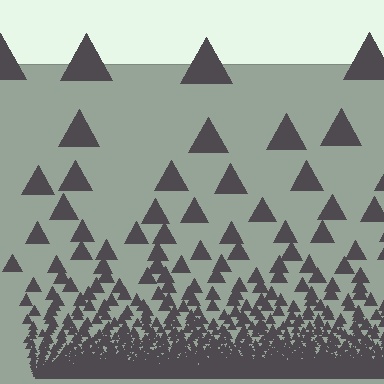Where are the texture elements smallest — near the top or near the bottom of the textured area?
Near the bottom.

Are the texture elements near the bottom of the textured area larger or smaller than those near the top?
Smaller. The gradient is inverted — elements near the bottom are smaller and denser.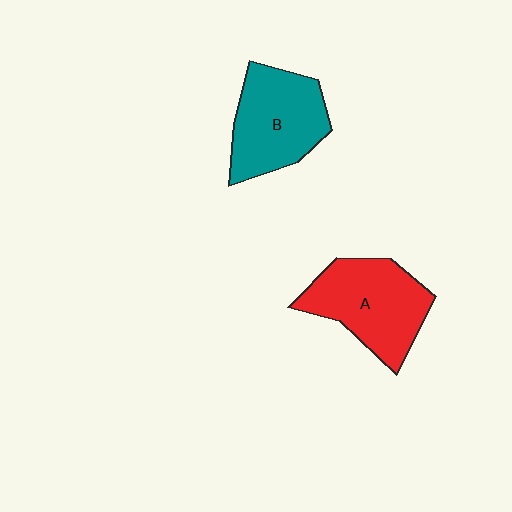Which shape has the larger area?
Shape A (red).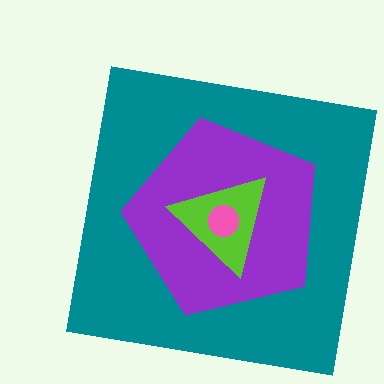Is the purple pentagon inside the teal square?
Yes.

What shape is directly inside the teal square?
The purple pentagon.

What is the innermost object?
The pink circle.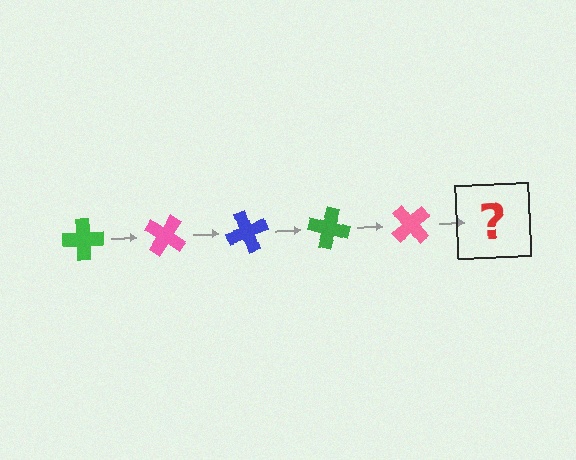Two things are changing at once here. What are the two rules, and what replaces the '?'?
The two rules are that it rotates 35 degrees each step and the color cycles through green, pink, and blue. The '?' should be a blue cross, rotated 175 degrees from the start.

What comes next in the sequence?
The next element should be a blue cross, rotated 175 degrees from the start.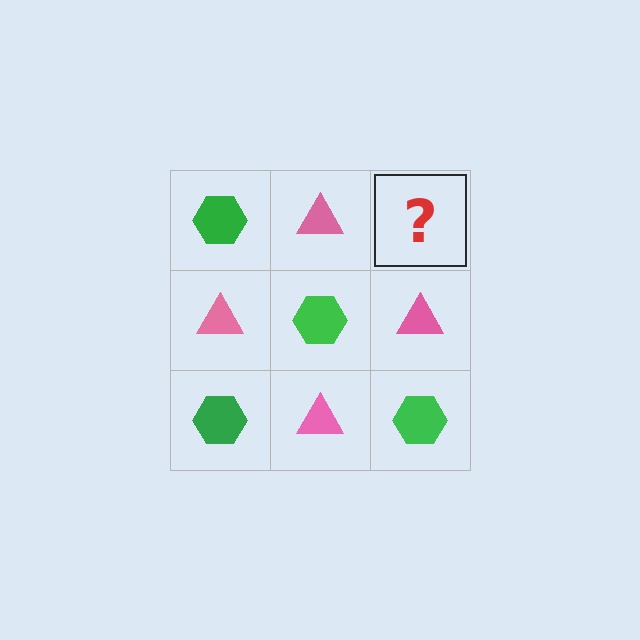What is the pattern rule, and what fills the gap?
The rule is that it alternates green hexagon and pink triangle in a checkerboard pattern. The gap should be filled with a green hexagon.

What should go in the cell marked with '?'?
The missing cell should contain a green hexagon.